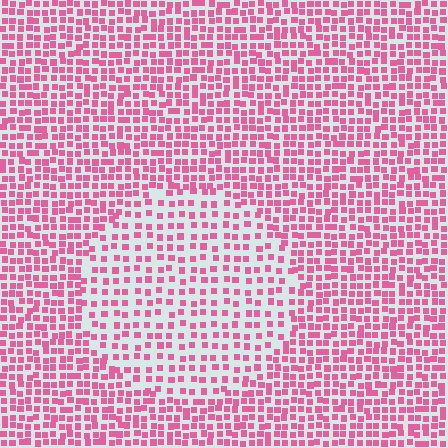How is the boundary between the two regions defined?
The boundary is defined by a change in element density (approximately 1.8x ratio). All elements are the same color, size, and shape.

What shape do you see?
I see a circle.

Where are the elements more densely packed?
The elements are more densely packed outside the circle boundary.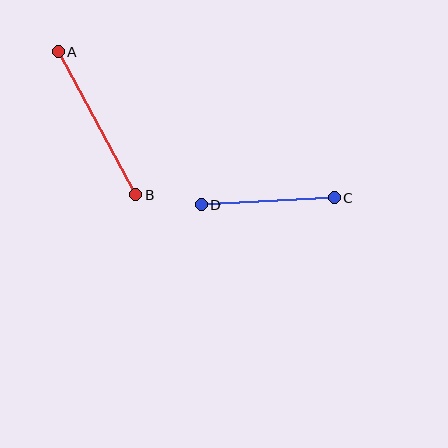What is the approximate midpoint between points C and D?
The midpoint is at approximately (268, 201) pixels.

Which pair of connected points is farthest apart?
Points A and B are farthest apart.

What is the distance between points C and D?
The distance is approximately 133 pixels.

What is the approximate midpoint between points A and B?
The midpoint is at approximately (97, 123) pixels.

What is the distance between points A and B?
The distance is approximately 163 pixels.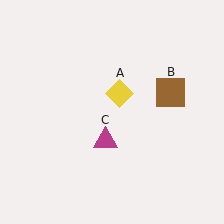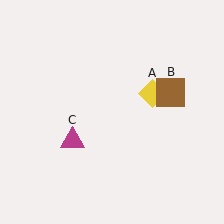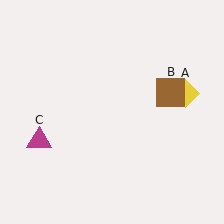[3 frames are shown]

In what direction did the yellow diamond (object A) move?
The yellow diamond (object A) moved right.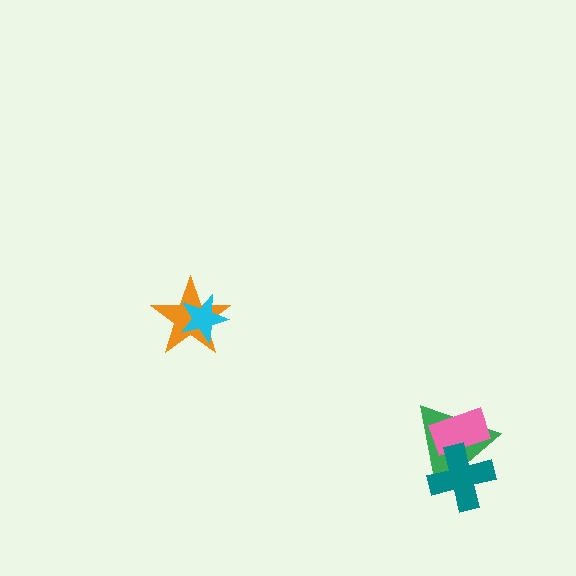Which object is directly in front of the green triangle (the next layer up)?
The pink rectangle is directly in front of the green triangle.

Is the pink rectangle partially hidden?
Yes, it is partially covered by another shape.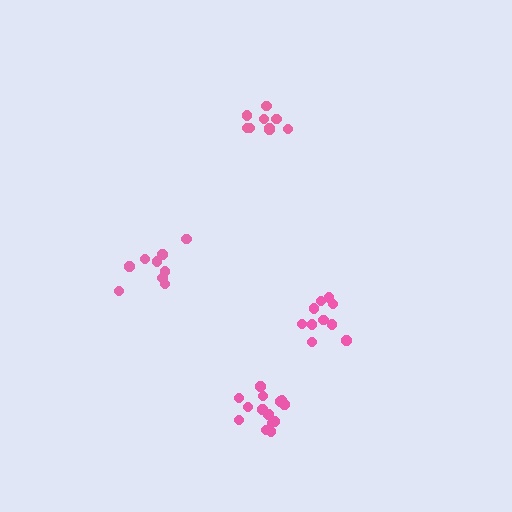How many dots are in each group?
Group 1: 10 dots, Group 2: 9 dots, Group 3: 15 dots, Group 4: 9 dots (43 total).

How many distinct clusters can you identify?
There are 4 distinct clusters.